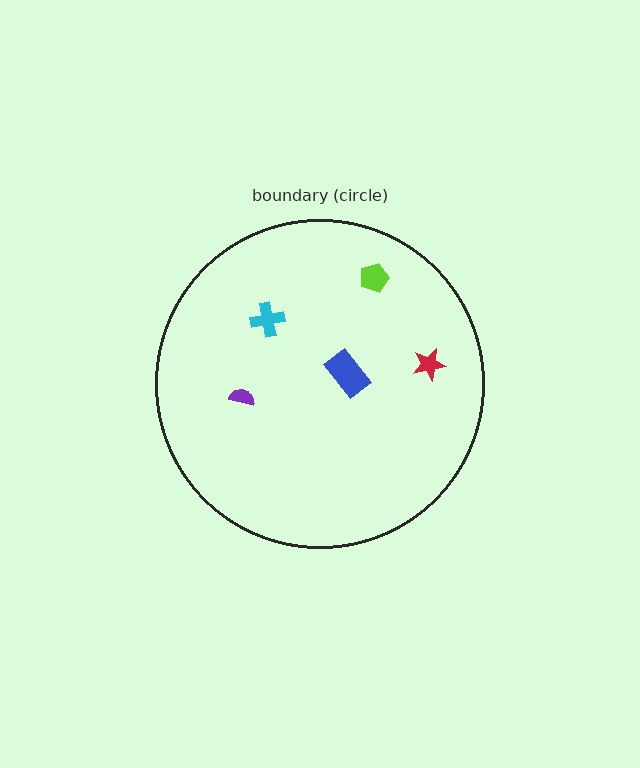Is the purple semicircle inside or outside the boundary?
Inside.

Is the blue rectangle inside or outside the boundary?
Inside.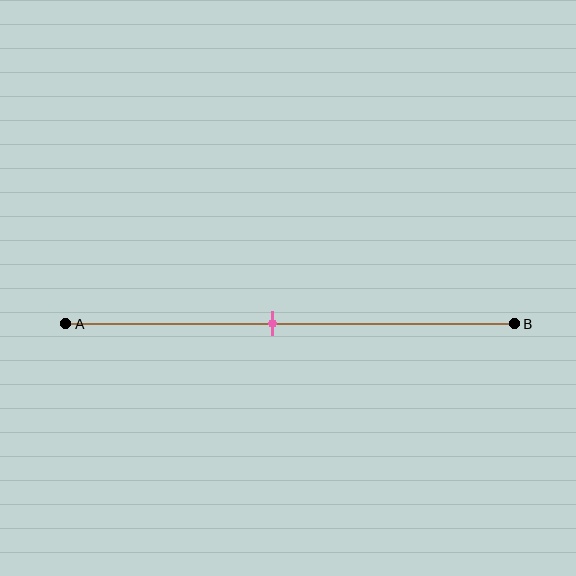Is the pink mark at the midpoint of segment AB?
No, the mark is at about 45% from A, not at the 50% midpoint.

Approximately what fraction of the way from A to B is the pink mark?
The pink mark is approximately 45% of the way from A to B.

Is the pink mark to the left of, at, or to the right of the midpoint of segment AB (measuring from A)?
The pink mark is to the left of the midpoint of segment AB.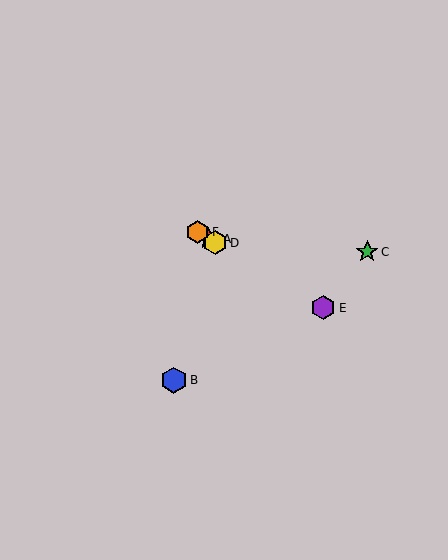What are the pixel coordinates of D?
Object D is at (215, 243).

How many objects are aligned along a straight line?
4 objects (A, D, E, F) are aligned along a straight line.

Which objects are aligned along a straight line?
Objects A, D, E, F are aligned along a straight line.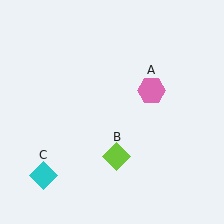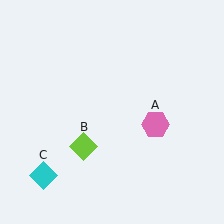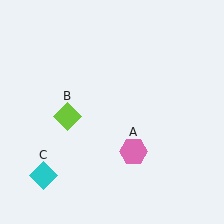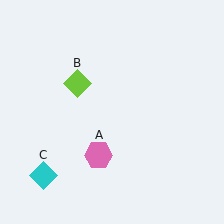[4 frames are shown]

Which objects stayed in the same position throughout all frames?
Cyan diamond (object C) remained stationary.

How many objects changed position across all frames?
2 objects changed position: pink hexagon (object A), lime diamond (object B).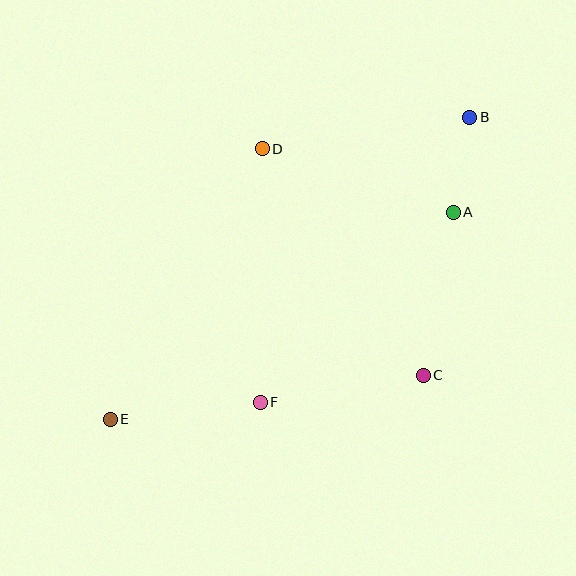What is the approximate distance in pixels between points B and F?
The distance between B and F is approximately 354 pixels.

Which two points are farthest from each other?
Points B and E are farthest from each other.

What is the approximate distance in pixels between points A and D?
The distance between A and D is approximately 201 pixels.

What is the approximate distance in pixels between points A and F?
The distance between A and F is approximately 271 pixels.